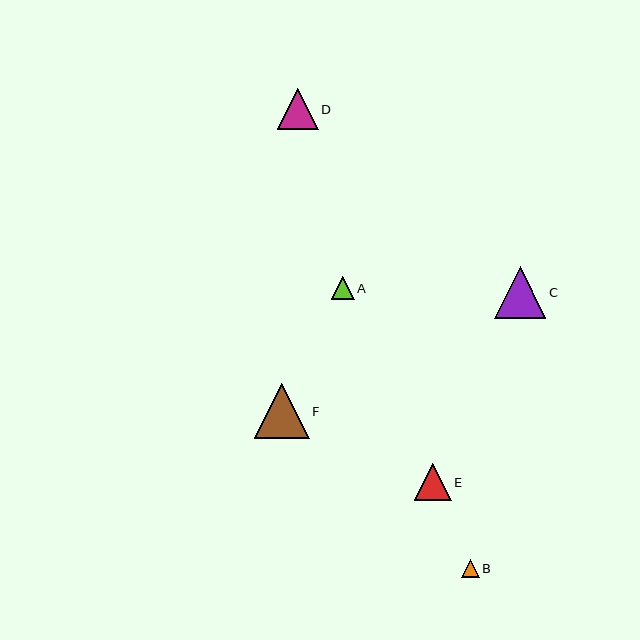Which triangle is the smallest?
Triangle B is the smallest with a size of approximately 18 pixels.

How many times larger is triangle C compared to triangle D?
Triangle C is approximately 1.3 times the size of triangle D.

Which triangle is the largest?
Triangle F is the largest with a size of approximately 55 pixels.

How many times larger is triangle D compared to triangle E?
Triangle D is approximately 1.1 times the size of triangle E.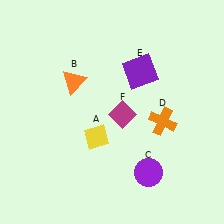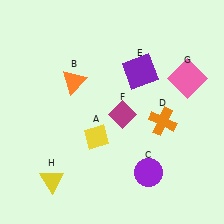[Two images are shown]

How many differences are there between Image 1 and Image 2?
There are 2 differences between the two images.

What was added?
A pink square (G), a yellow triangle (H) were added in Image 2.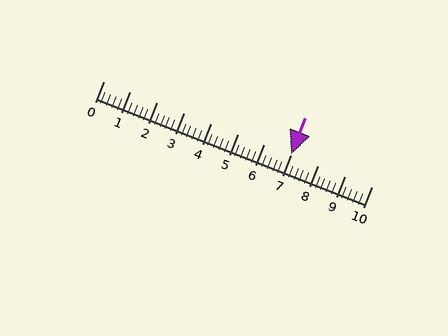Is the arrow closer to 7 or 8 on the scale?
The arrow is closer to 7.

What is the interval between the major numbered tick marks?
The major tick marks are spaced 1 units apart.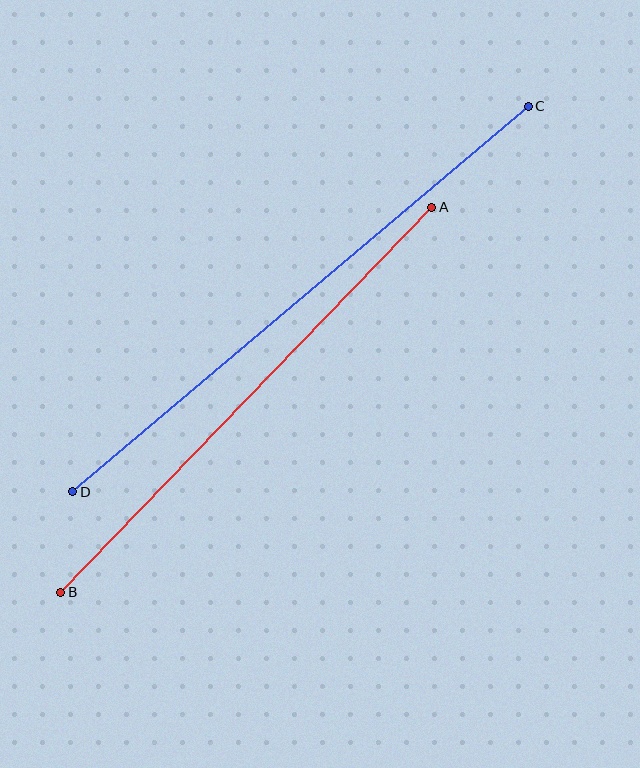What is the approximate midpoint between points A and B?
The midpoint is at approximately (246, 400) pixels.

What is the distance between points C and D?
The distance is approximately 597 pixels.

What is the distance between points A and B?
The distance is approximately 535 pixels.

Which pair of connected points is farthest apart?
Points C and D are farthest apart.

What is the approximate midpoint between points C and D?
The midpoint is at approximately (301, 299) pixels.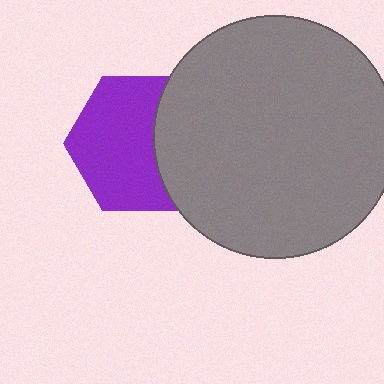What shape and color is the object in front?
The object in front is a gray circle.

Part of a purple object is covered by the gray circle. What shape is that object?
It is a hexagon.